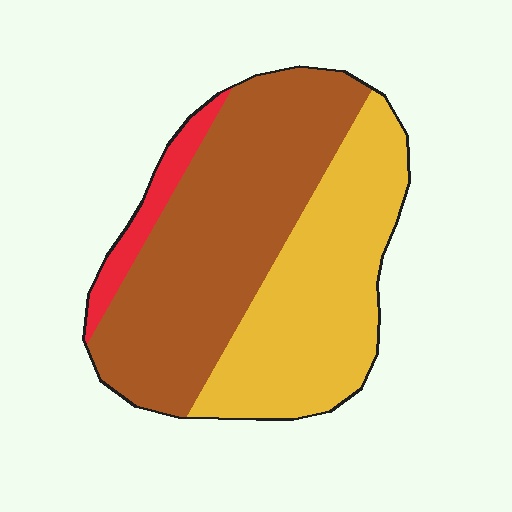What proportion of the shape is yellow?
Yellow covers 40% of the shape.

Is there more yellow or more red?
Yellow.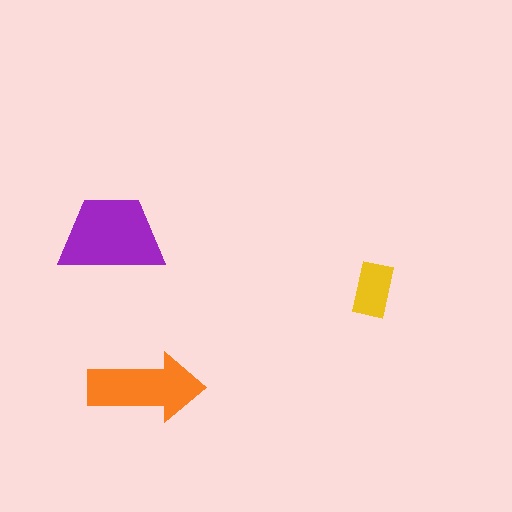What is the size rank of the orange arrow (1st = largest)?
2nd.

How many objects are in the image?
There are 3 objects in the image.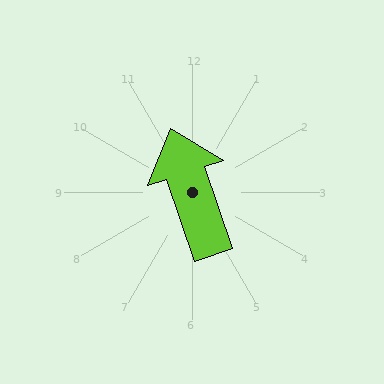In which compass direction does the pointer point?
North.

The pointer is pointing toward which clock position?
Roughly 11 o'clock.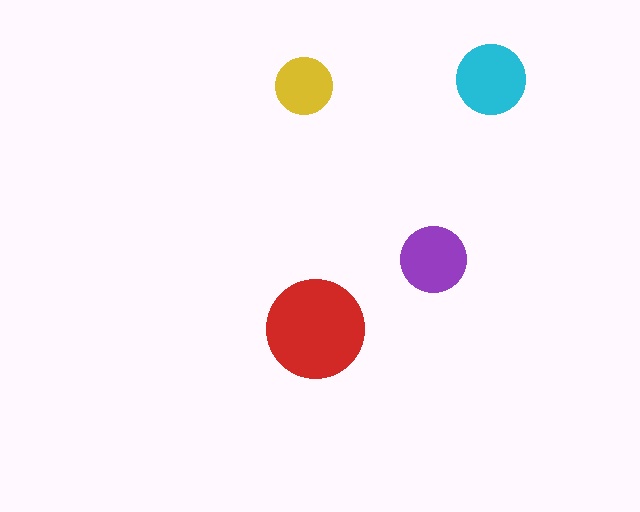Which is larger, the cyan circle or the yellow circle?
The cyan one.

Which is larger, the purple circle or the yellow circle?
The purple one.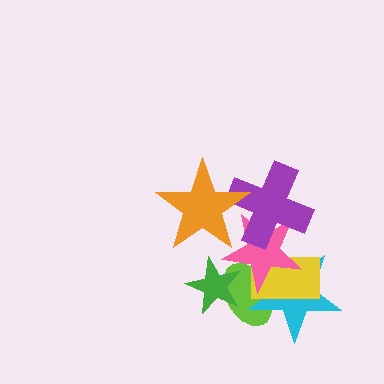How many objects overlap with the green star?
2 objects overlap with the green star.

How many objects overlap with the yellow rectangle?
3 objects overlap with the yellow rectangle.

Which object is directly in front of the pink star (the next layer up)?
The purple cross is directly in front of the pink star.